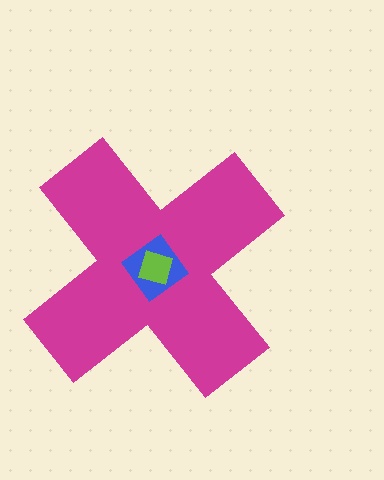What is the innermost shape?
The lime diamond.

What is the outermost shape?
The magenta cross.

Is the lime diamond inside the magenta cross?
Yes.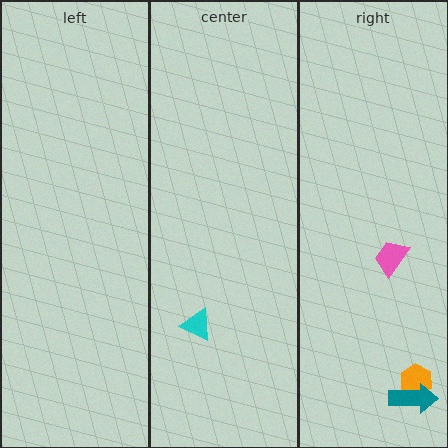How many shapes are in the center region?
1.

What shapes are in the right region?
The orange hexagon, the teal arrow, the pink trapezoid.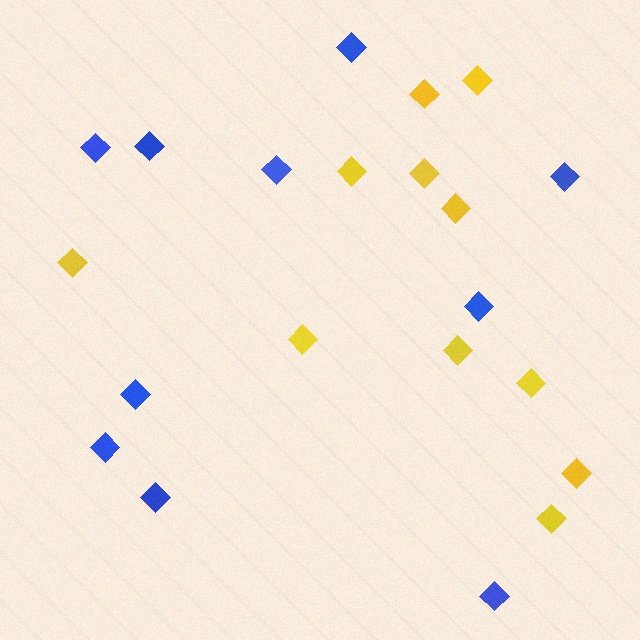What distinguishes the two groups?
There are 2 groups: one group of yellow diamonds (11) and one group of blue diamonds (10).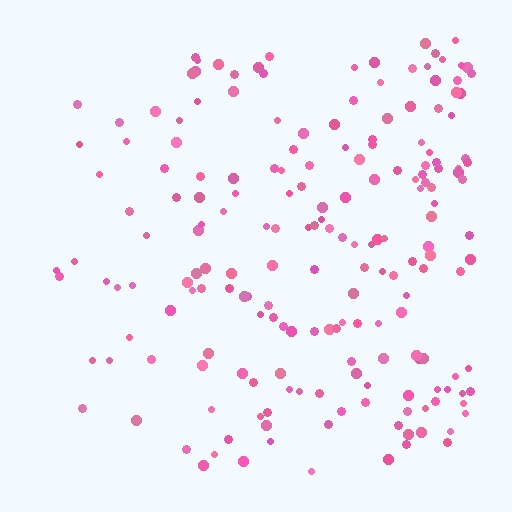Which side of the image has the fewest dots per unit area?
The left.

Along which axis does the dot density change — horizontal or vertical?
Horizontal.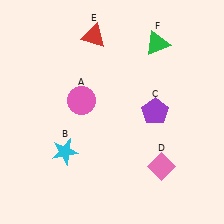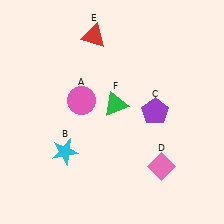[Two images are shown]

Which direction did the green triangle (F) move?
The green triangle (F) moved down.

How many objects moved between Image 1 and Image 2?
1 object moved between the two images.